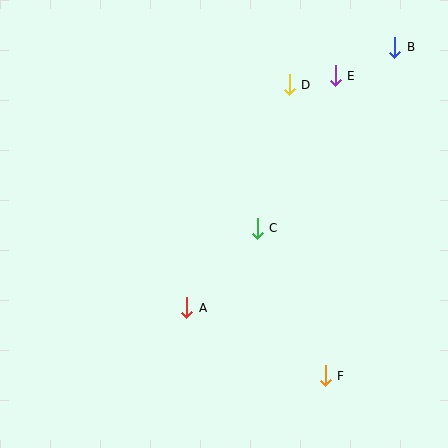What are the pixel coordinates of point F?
Point F is at (325, 376).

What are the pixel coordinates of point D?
Point D is at (289, 85).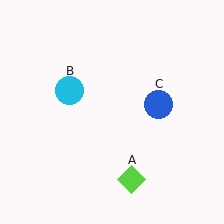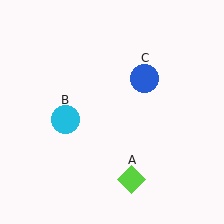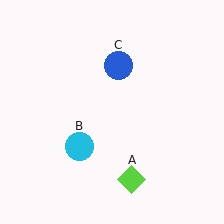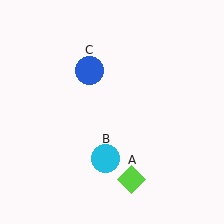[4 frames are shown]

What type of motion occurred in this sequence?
The cyan circle (object B), blue circle (object C) rotated counterclockwise around the center of the scene.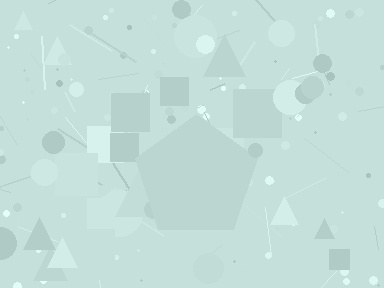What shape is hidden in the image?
A pentagon is hidden in the image.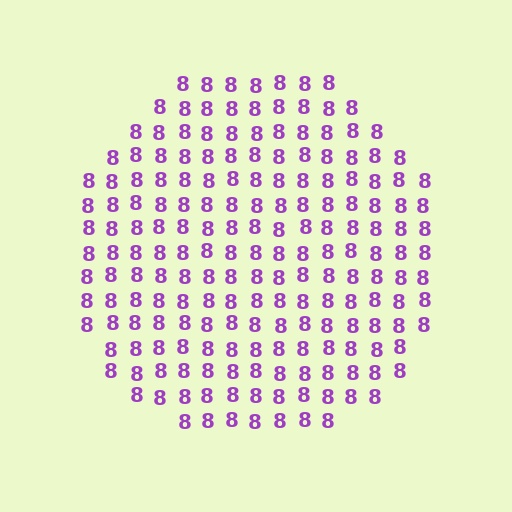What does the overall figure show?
The overall figure shows a circle.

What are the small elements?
The small elements are digit 8's.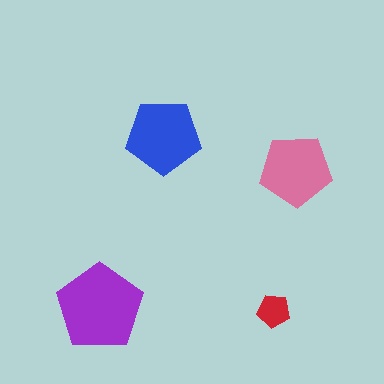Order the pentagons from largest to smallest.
the purple one, the blue one, the pink one, the red one.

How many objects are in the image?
There are 4 objects in the image.